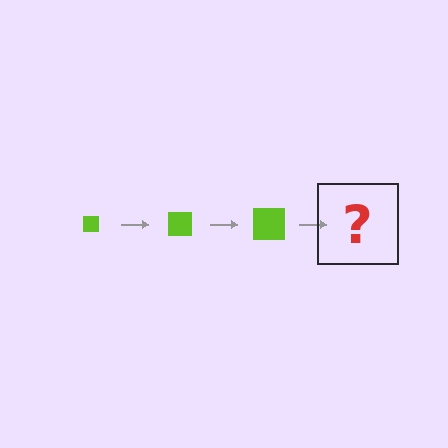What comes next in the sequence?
The next element should be a lime square, larger than the previous one.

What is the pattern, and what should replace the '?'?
The pattern is that the square gets progressively larger each step. The '?' should be a lime square, larger than the previous one.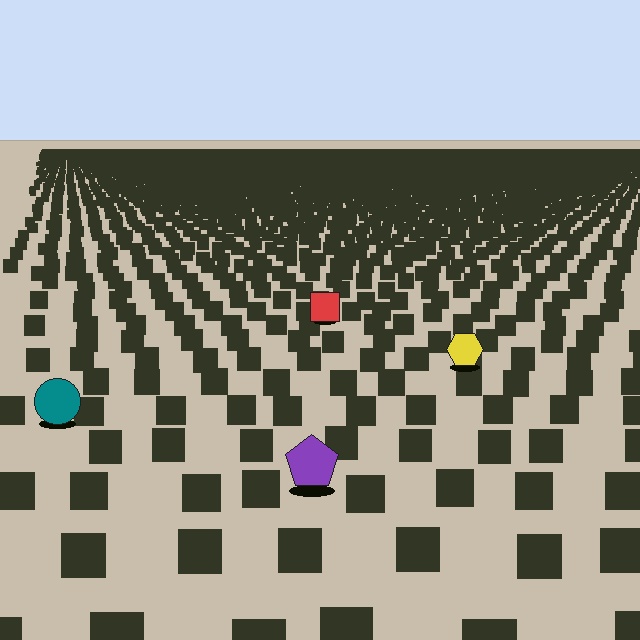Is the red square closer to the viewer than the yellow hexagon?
No. The yellow hexagon is closer — you can tell from the texture gradient: the ground texture is coarser near it.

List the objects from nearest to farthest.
From nearest to farthest: the purple pentagon, the teal circle, the yellow hexagon, the red square.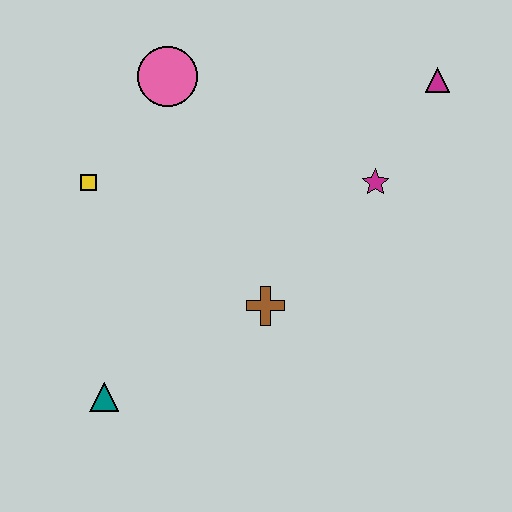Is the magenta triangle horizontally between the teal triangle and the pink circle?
No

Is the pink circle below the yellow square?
No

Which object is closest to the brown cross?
The magenta star is closest to the brown cross.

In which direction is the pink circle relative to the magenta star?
The pink circle is to the left of the magenta star.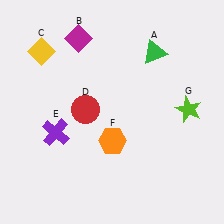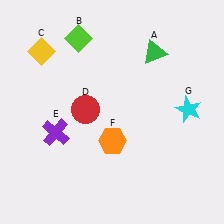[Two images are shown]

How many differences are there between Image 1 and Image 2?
There are 2 differences between the two images.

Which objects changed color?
B changed from magenta to lime. G changed from lime to cyan.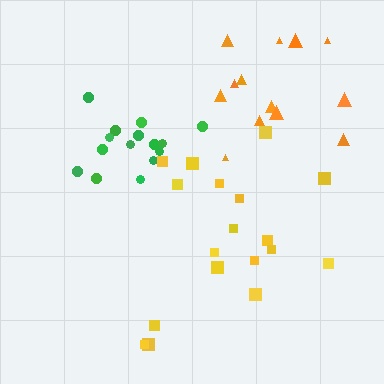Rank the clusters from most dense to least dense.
green, orange, yellow.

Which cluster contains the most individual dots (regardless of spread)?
Yellow (18).